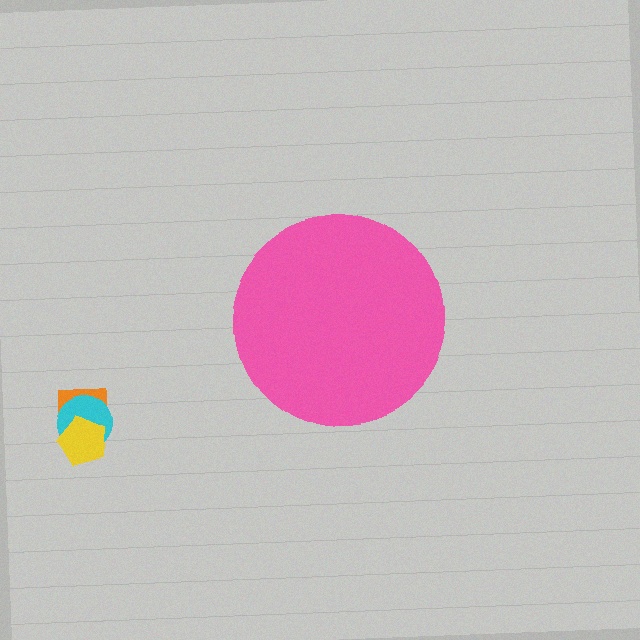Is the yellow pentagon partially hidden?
No, the yellow pentagon is fully visible.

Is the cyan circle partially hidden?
No, the cyan circle is fully visible.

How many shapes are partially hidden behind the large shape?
0 shapes are partially hidden.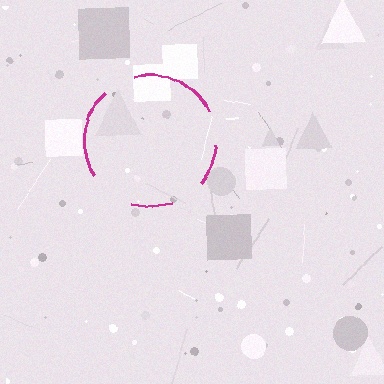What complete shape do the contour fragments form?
The contour fragments form a circle.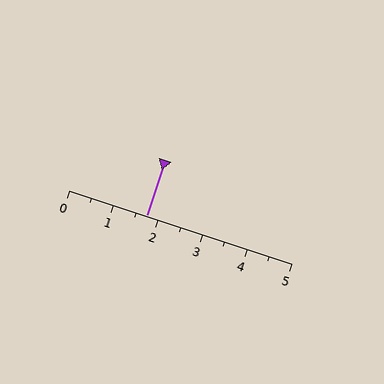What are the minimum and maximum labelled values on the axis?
The axis runs from 0 to 5.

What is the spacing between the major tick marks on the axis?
The major ticks are spaced 1 apart.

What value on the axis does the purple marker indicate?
The marker indicates approximately 1.8.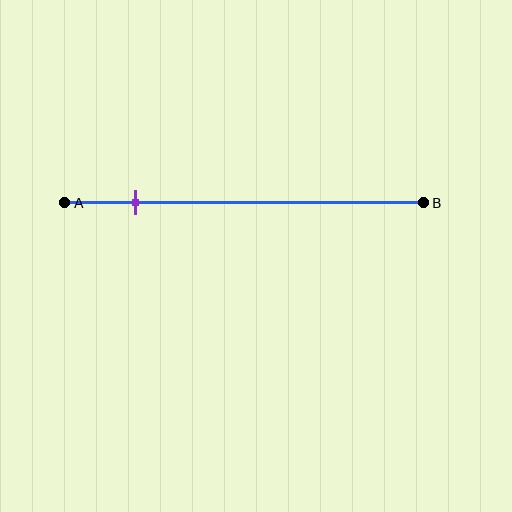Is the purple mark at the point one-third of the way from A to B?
No, the mark is at about 20% from A, not at the 33% one-third point.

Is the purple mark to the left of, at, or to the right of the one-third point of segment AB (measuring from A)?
The purple mark is to the left of the one-third point of segment AB.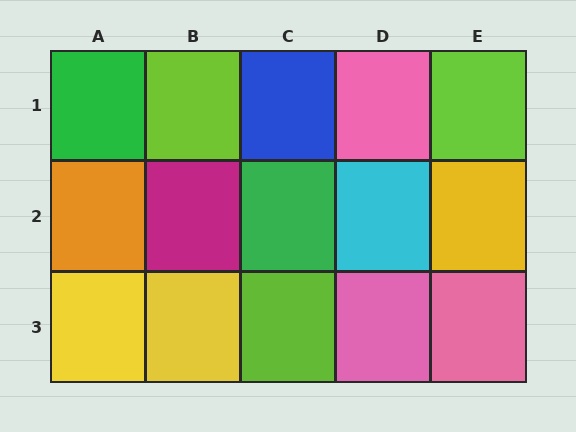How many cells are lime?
3 cells are lime.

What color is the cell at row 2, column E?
Yellow.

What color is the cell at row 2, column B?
Magenta.